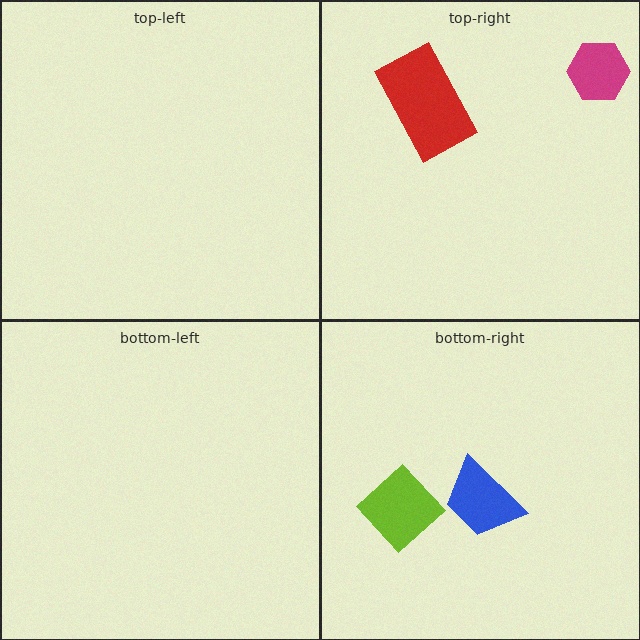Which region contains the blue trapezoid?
The bottom-right region.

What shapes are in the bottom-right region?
The lime diamond, the blue trapezoid.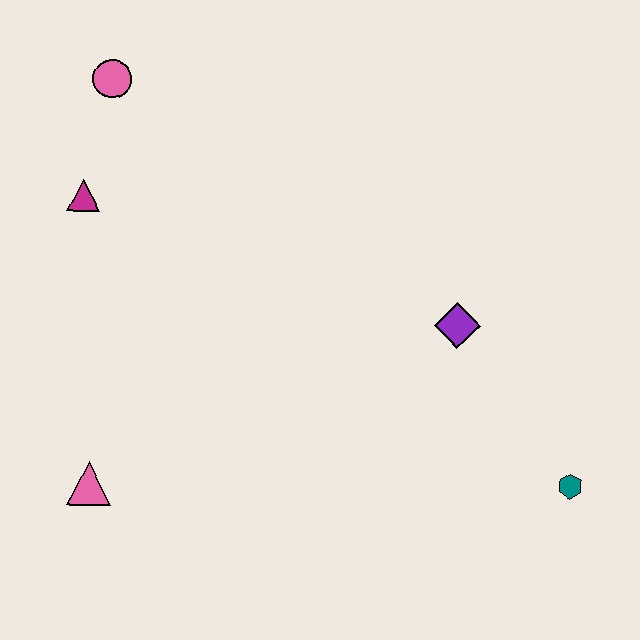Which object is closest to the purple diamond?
The teal hexagon is closest to the purple diamond.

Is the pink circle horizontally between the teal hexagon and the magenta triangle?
Yes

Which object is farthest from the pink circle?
The teal hexagon is farthest from the pink circle.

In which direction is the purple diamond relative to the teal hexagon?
The purple diamond is above the teal hexagon.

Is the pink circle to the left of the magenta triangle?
No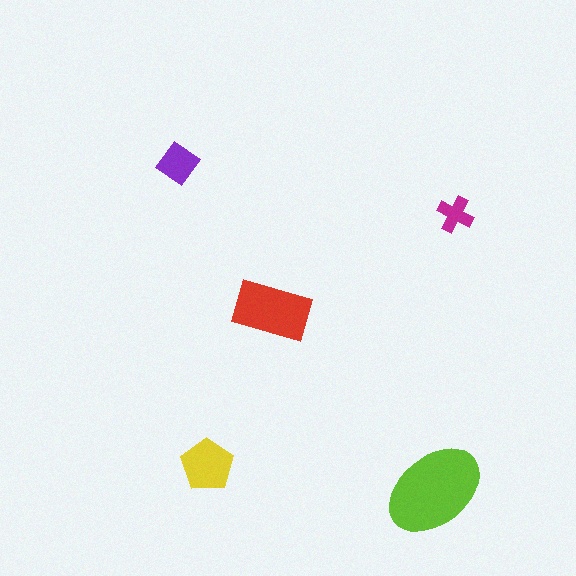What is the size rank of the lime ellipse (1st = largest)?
1st.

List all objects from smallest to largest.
The magenta cross, the purple diamond, the yellow pentagon, the red rectangle, the lime ellipse.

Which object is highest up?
The purple diamond is topmost.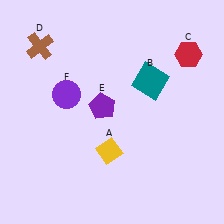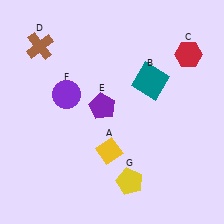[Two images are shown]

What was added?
A yellow pentagon (G) was added in Image 2.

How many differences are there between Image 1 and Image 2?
There is 1 difference between the two images.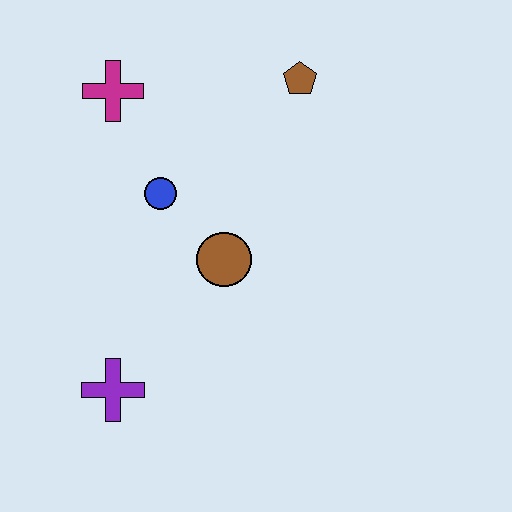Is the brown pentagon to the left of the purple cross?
No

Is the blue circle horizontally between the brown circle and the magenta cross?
Yes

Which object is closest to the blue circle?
The brown circle is closest to the blue circle.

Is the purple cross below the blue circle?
Yes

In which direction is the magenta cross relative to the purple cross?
The magenta cross is above the purple cross.